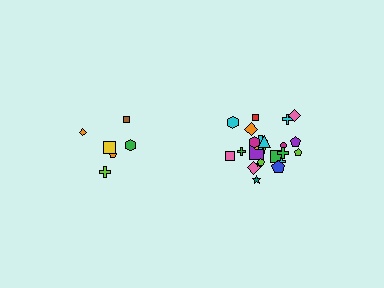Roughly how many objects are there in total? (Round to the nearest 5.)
Roughly 30 objects in total.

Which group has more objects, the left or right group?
The right group.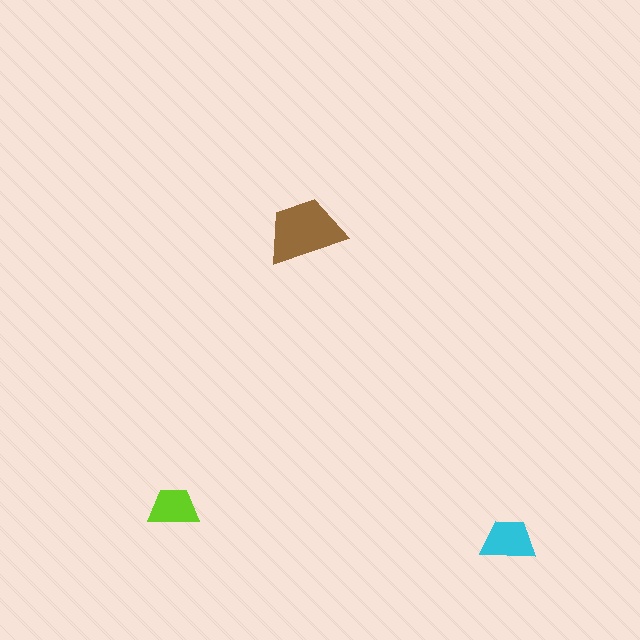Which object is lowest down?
The cyan trapezoid is bottommost.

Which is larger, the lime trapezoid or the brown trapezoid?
The brown one.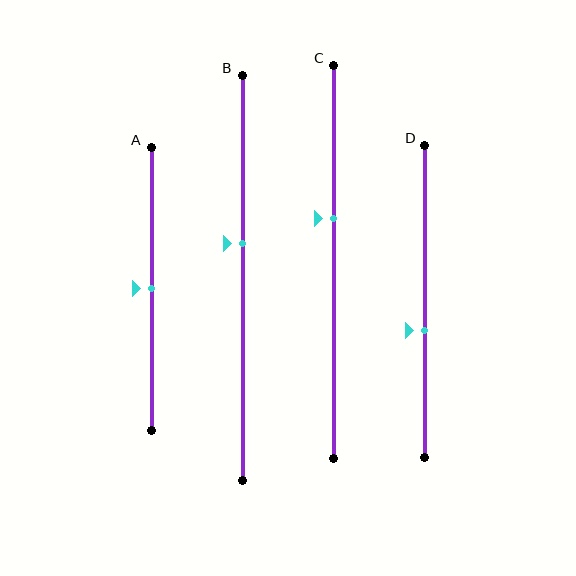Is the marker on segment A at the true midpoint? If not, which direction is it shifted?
Yes, the marker on segment A is at the true midpoint.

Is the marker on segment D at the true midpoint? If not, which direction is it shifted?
No, the marker on segment D is shifted downward by about 9% of the segment length.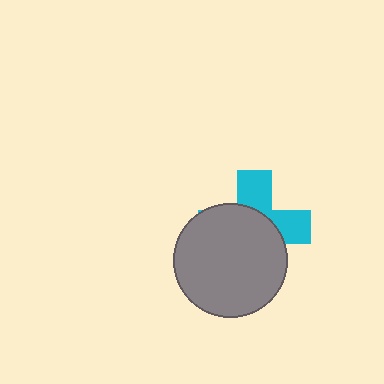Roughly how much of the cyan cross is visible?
A small part of it is visible (roughly 38%).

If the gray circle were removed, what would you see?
You would see the complete cyan cross.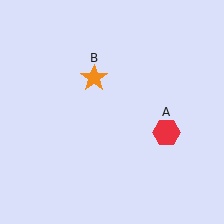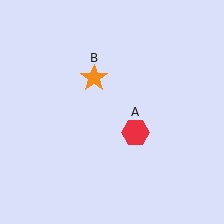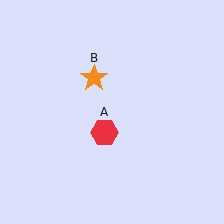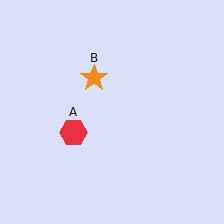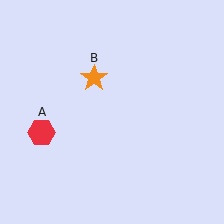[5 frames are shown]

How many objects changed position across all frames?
1 object changed position: red hexagon (object A).